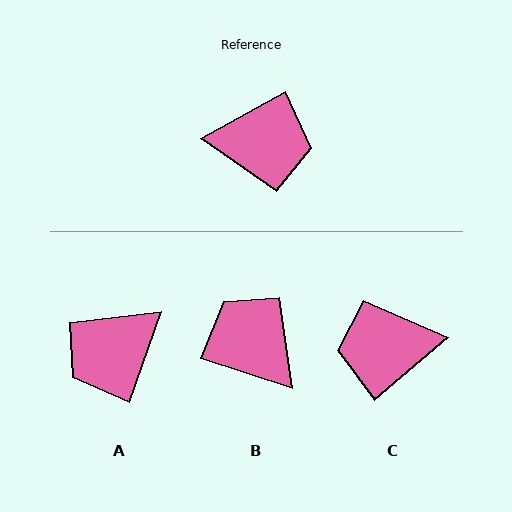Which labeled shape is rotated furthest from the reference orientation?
C, about 168 degrees away.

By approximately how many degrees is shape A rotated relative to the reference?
Approximately 138 degrees clockwise.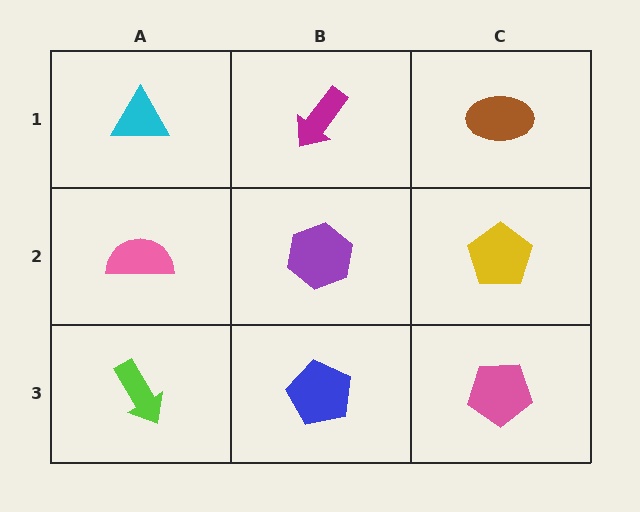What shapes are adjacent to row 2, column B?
A magenta arrow (row 1, column B), a blue pentagon (row 3, column B), a pink semicircle (row 2, column A), a yellow pentagon (row 2, column C).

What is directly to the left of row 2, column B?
A pink semicircle.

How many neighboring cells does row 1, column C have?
2.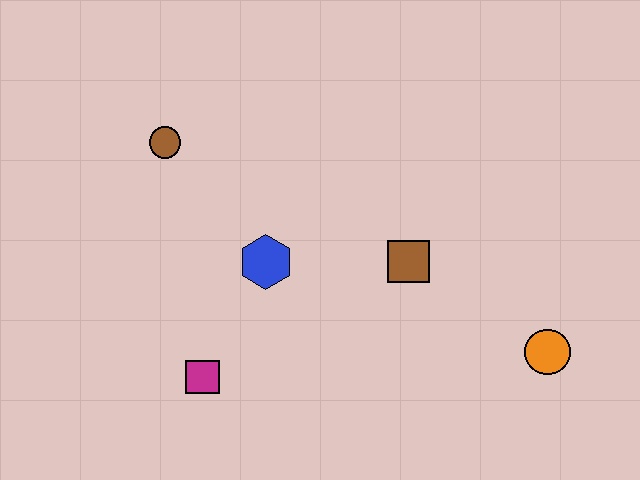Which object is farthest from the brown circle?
The orange circle is farthest from the brown circle.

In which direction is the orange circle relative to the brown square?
The orange circle is to the right of the brown square.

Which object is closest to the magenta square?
The blue hexagon is closest to the magenta square.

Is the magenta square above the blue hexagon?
No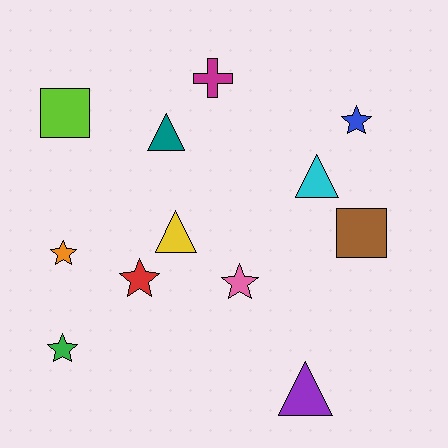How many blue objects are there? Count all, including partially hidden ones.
There is 1 blue object.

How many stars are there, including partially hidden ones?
There are 5 stars.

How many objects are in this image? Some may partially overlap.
There are 12 objects.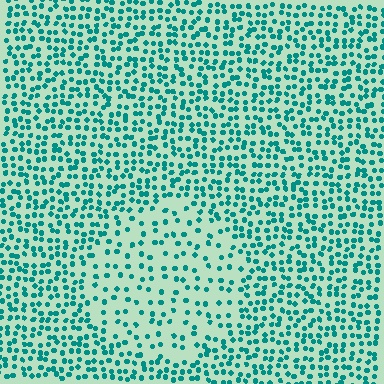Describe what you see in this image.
The image contains small teal elements arranged at two different densities. A circle-shaped region is visible where the elements are less densely packed than the surrounding area.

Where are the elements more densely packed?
The elements are more densely packed outside the circle boundary.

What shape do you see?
I see a circle.